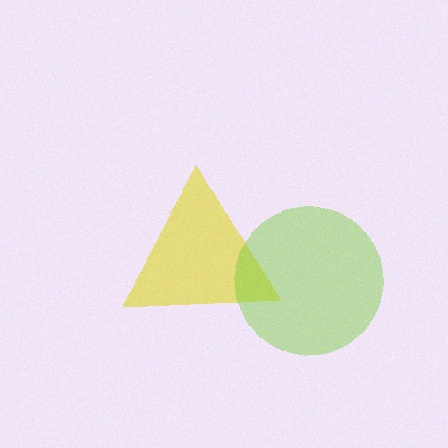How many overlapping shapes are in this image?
There are 2 overlapping shapes in the image.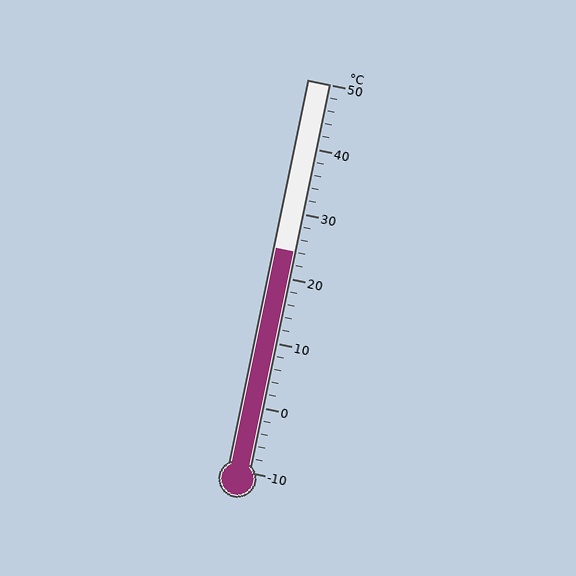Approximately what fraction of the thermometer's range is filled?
The thermometer is filled to approximately 55% of its range.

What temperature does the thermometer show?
The thermometer shows approximately 24°C.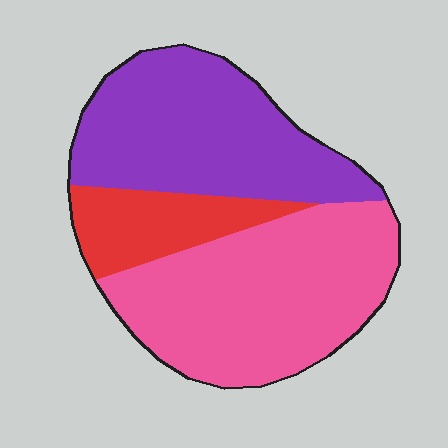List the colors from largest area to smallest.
From largest to smallest: pink, purple, red.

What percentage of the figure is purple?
Purple covers roughly 40% of the figure.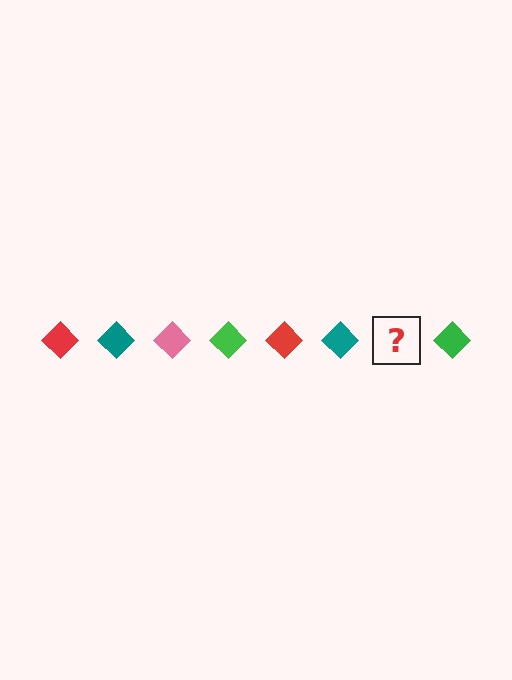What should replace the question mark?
The question mark should be replaced with a pink diamond.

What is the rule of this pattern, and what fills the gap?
The rule is that the pattern cycles through red, teal, pink, green diamonds. The gap should be filled with a pink diamond.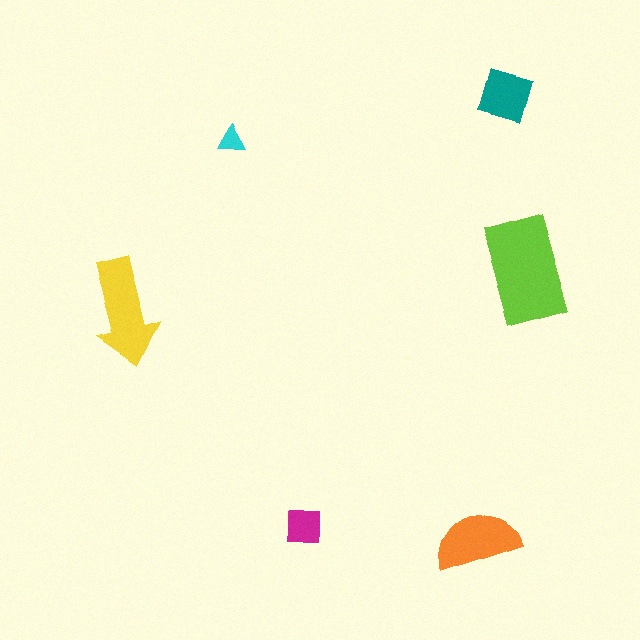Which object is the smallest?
The cyan triangle.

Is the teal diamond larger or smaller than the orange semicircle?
Smaller.